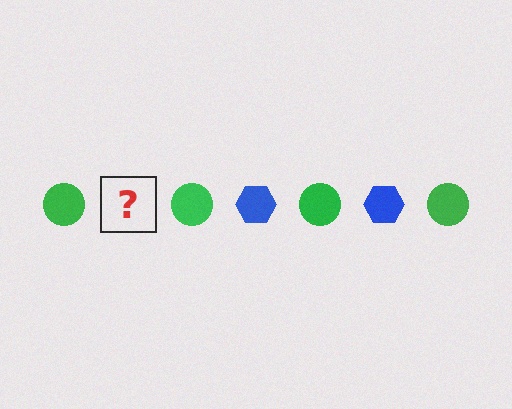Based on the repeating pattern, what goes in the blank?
The blank should be a blue hexagon.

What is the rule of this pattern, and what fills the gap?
The rule is that the pattern alternates between green circle and blue hexagon. The gap should be filled with a blue hexagon.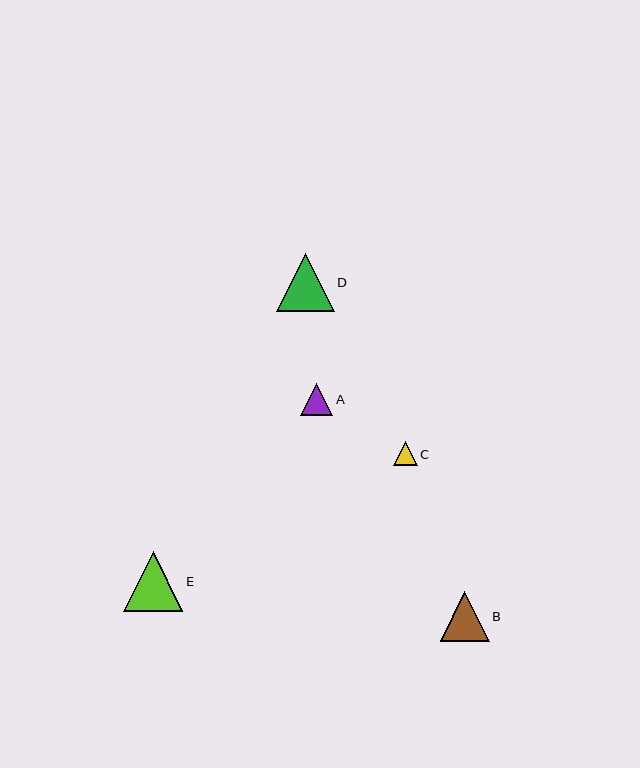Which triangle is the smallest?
Triangle C is the smallest with a size of approximately 24 pixels.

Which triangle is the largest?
Triangle E is the largest with a size of approximately 59 pixels.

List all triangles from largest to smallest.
From largest to smallest: E, D, B, A, C.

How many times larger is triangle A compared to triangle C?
Triangle A is approximately 1.3 times the size of triangle C.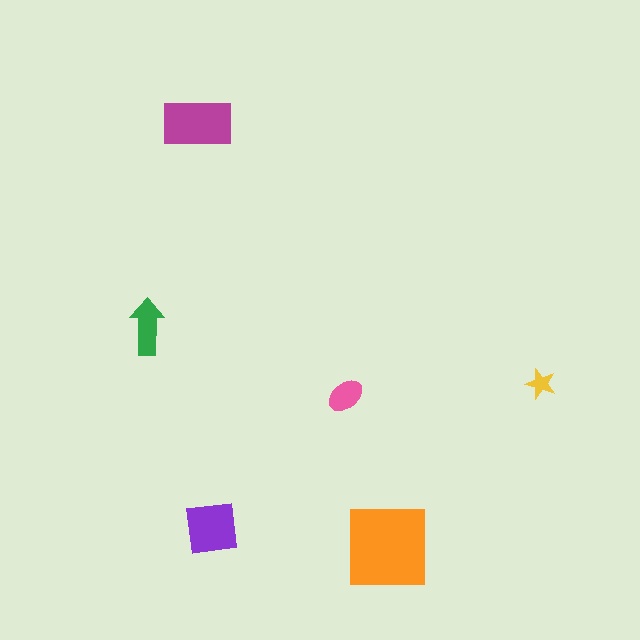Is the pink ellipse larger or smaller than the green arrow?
Smaller.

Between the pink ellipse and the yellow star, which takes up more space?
The pink ellipse.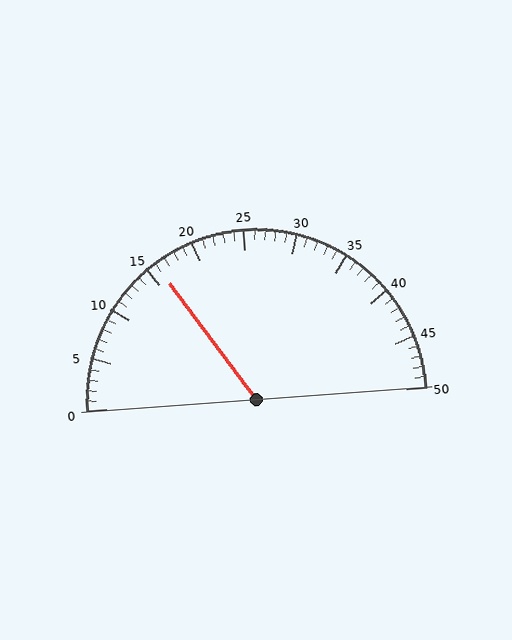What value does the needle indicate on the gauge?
The needle indicates approximately 16.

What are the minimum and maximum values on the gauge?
The gauge ranges from 0 to 50.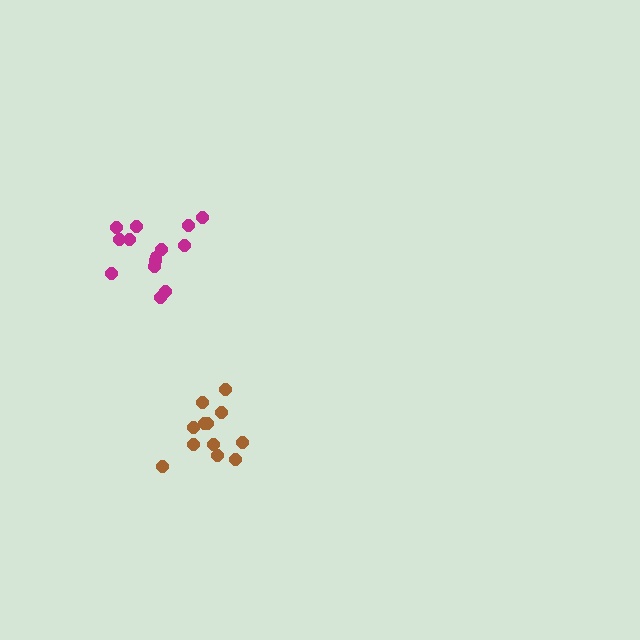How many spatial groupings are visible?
There are 2 spatial groupings.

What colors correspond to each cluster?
The clusters are colored: magenta, brown.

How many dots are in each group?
Group 1: 14 dots, Group 2: 12 dots (26 total).